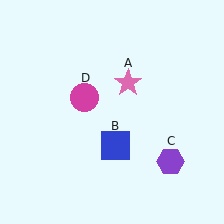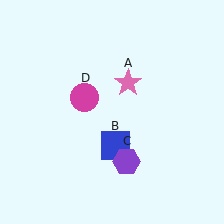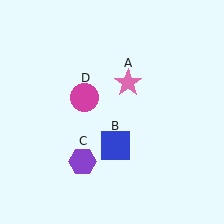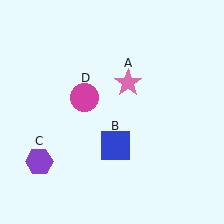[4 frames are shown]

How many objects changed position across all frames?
1 object changed position: purple hexagon (object C).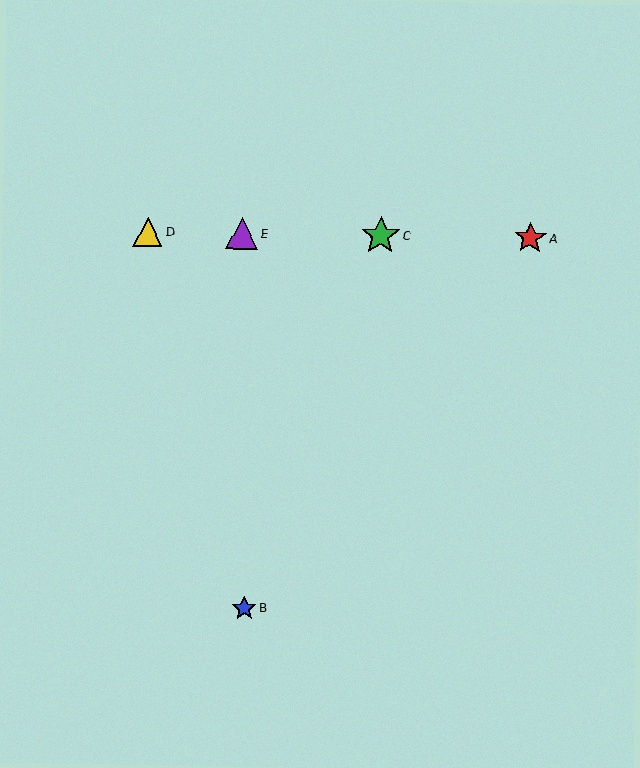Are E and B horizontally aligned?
No, E is at y≈233 and B is at y≈608.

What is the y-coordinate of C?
Object C is at y≈236.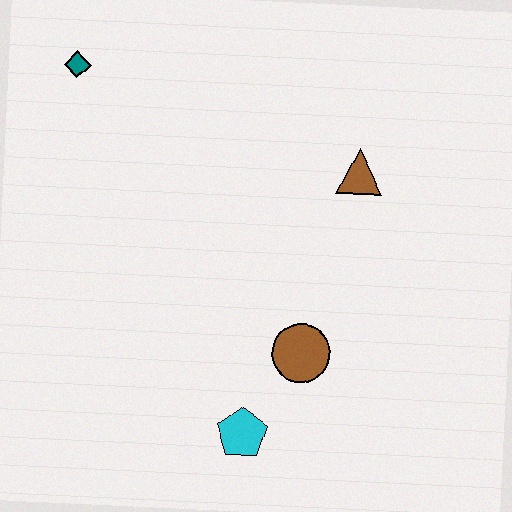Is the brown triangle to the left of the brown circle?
No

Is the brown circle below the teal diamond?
Yes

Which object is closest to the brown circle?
The cyan pentagon is closest to the brown circle.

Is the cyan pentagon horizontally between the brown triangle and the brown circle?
No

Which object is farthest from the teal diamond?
The cyan pentagon is farthest from the teal diamond.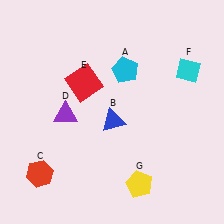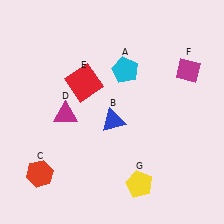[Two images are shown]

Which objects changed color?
D changed from purple to magenta. F changed from cyan to magenta.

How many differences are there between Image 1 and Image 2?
There are 2 differences between the two images.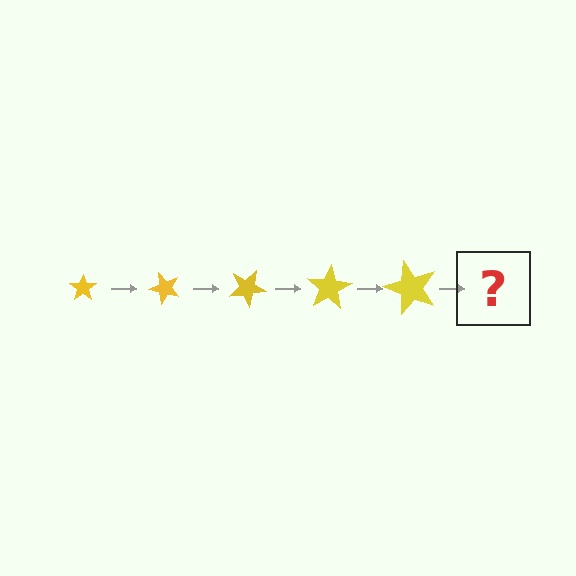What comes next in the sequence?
The next element should be a star, larger than the previous one and rotated 250 degrees from the start.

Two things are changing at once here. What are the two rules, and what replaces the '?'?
The two rules are that the star grows larger each step and it rotates 50 degrees each step. The '?' should be a star, larger than the previous one and rotated 250 degrees from the start.